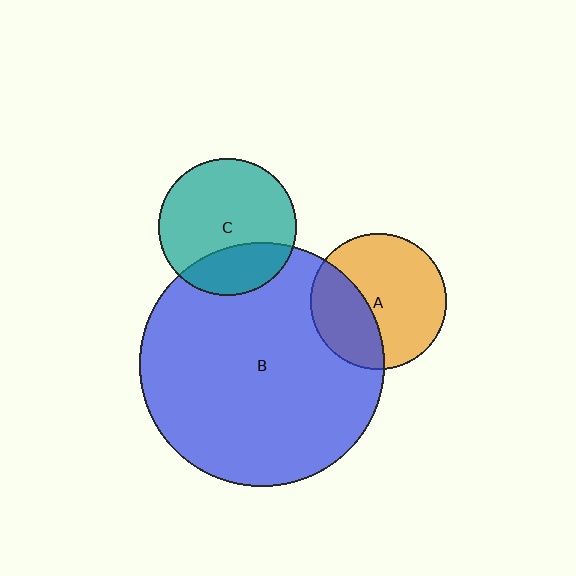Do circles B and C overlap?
Yes.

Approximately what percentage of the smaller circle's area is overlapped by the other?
Approximately 25%.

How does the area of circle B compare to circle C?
Approximately 3.1 times.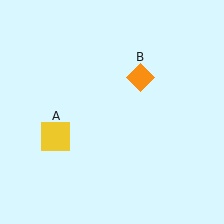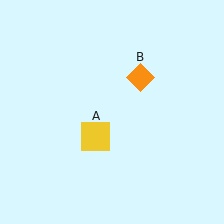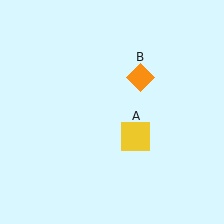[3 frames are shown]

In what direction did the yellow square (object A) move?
The yellow square (object A) moved right.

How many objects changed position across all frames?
1 object changed position: yellow square (object A).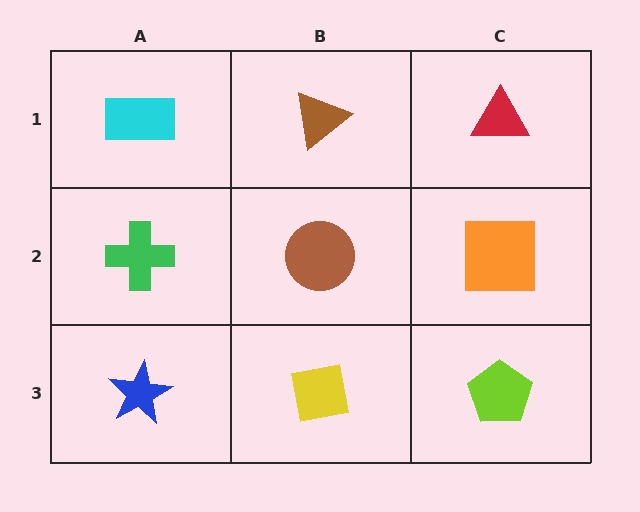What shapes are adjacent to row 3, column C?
An orange square (row 2, column C), a yellow square (row 3, column B).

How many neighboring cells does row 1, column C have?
2.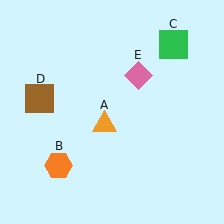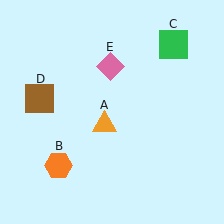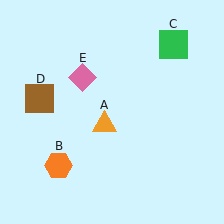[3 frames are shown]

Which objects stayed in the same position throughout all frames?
Orange triangle (object A) and orange hexagon (object B) and green square (object C) and brown square (object D) remained stationary.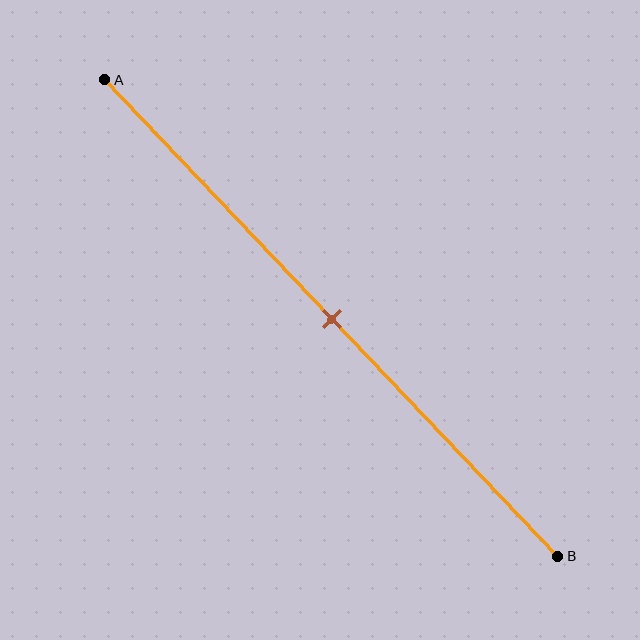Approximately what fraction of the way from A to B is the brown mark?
The brown mark is approximately 50% of the way from A to B.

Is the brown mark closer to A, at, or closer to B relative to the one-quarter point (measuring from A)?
The brown mark is closer to point B than the one-quarter point of segment AB.